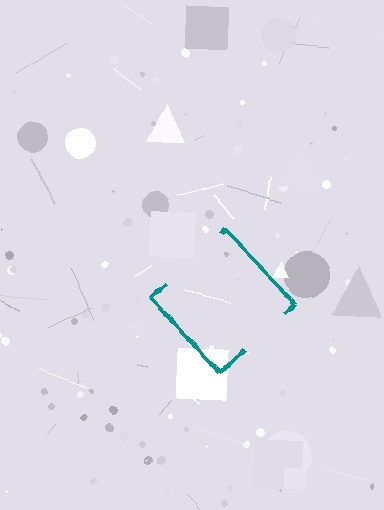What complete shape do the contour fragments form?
The contour fragments form a diamond.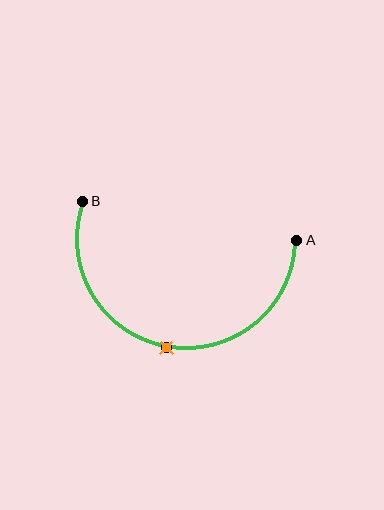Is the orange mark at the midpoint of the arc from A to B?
Yes. The orange mark lies on the arc at equal arc-length from both A and B — it is the arc midpoint.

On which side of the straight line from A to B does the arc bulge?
The arc bulges below the straight line connecting A and B.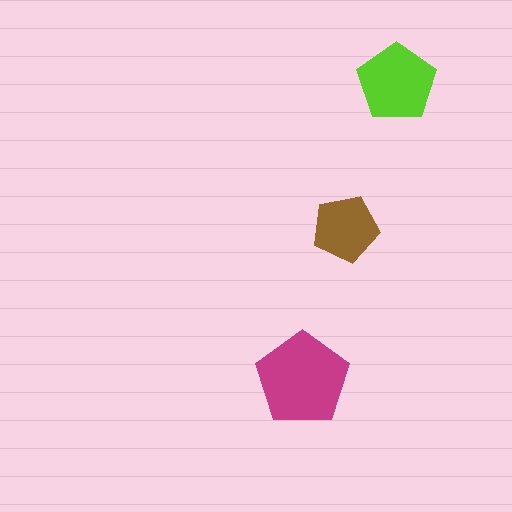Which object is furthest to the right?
The lime pentagon is rightmost.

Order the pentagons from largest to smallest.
the magenta one, the lime one, the brown one.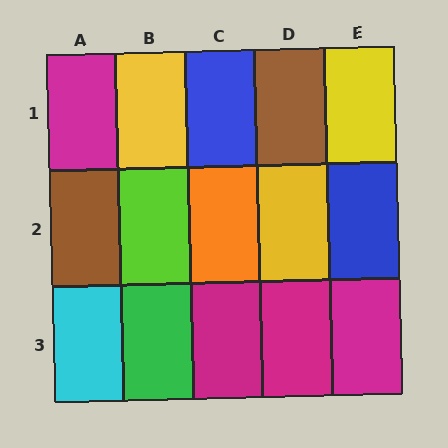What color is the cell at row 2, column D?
Yellow.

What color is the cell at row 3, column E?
Magenta.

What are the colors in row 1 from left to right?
Magenta, yellow, blue, brown, yellow.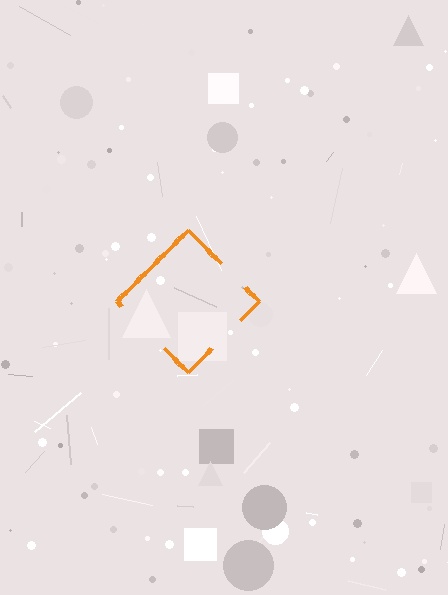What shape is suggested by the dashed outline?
The dashed outline suggests a diamond.